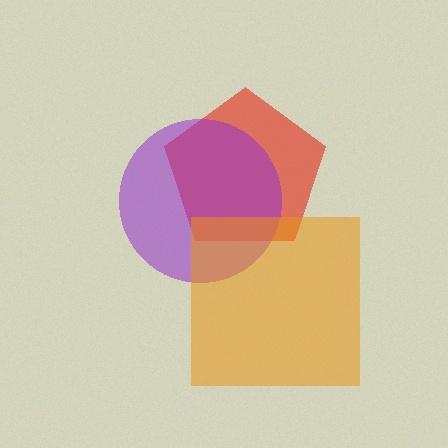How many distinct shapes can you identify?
There are 3 distinct shapes: a red pentagon, a purple circle, an orange square.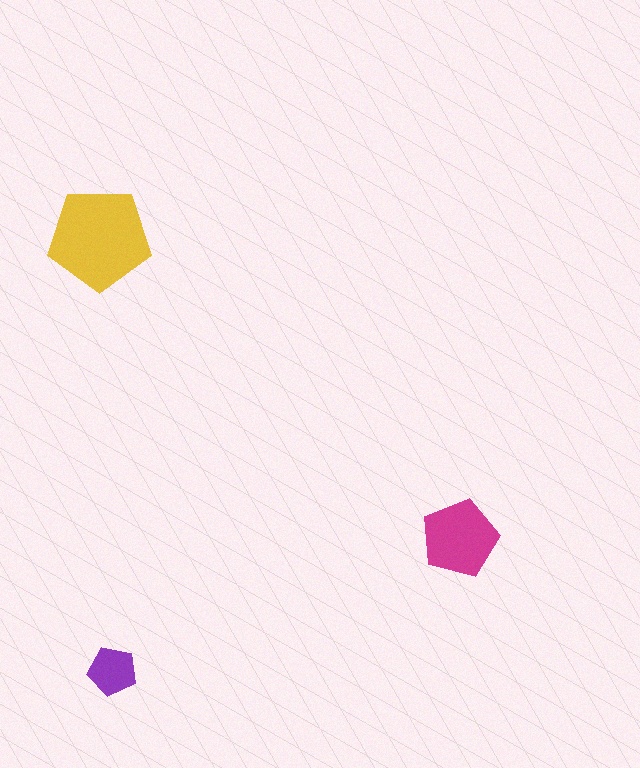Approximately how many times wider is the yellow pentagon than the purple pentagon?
About 2 times wider.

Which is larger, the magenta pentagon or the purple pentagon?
The magenta one.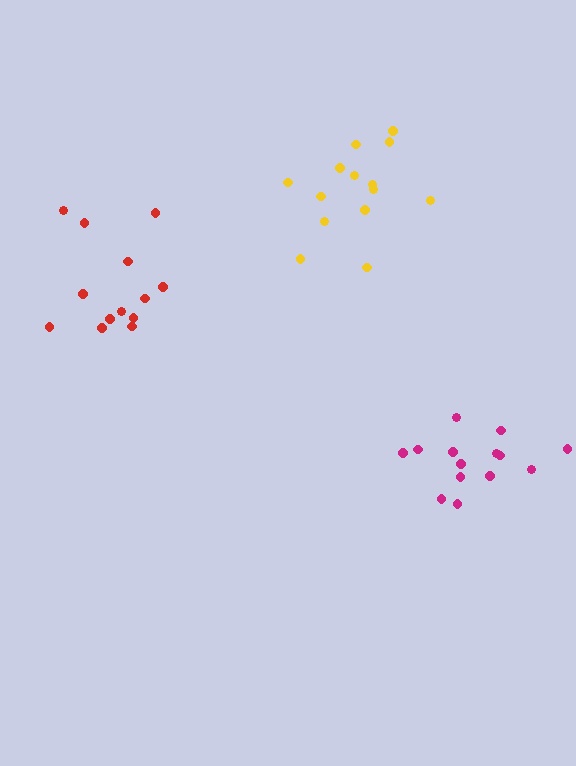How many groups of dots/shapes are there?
There are 3 groups.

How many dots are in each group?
Group 1: 13 dots, Group 2: 14 dots, Group 3: 14 dots (41 total).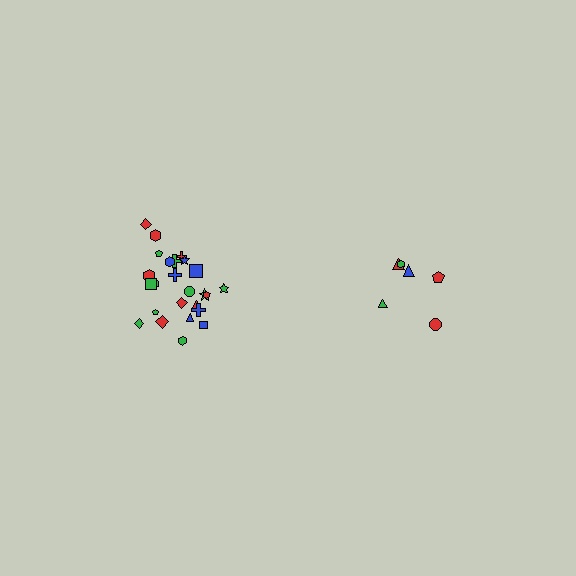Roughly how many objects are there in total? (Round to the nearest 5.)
Roughly 30 objects in total.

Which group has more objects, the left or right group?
The left group.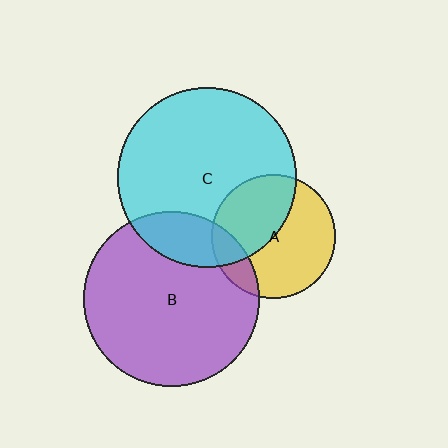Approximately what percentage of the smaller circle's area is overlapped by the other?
Approximately 20%.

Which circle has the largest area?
Circle C (cyan).